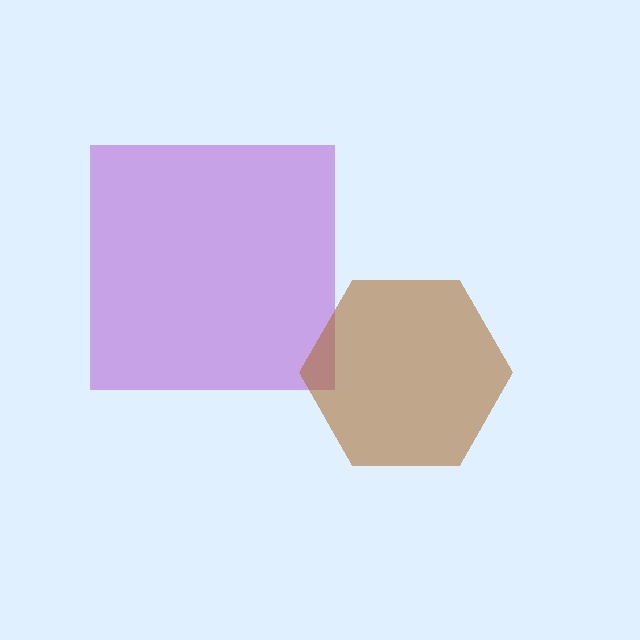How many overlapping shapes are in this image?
There are 2 overlapping shapes in the image.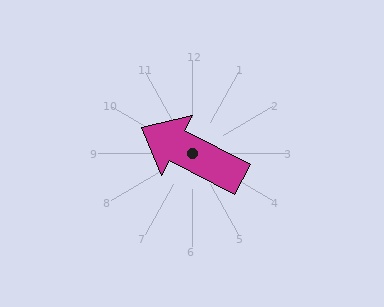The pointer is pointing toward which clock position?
Roughly 10 o'clock.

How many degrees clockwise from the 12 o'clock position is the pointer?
Approximately 297 degrees.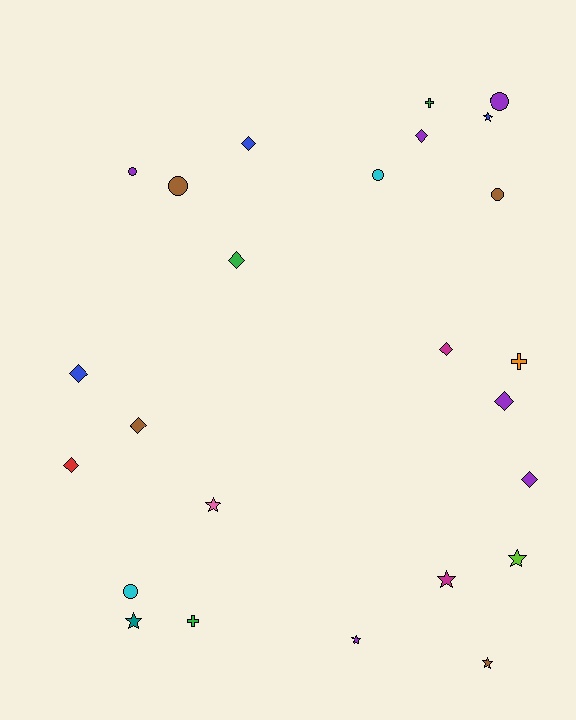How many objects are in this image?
There are 25 objects.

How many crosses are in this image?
There are 3 crosses.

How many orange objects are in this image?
There is 1 orange object.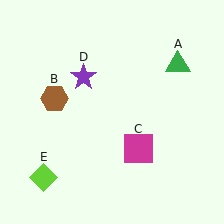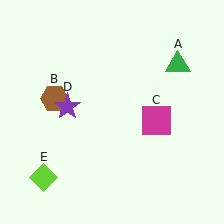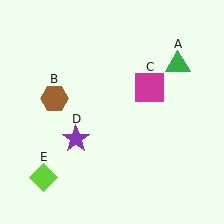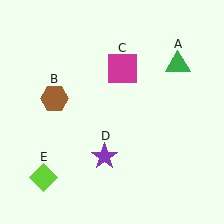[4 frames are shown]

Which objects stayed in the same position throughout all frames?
Green triangle (object A) and brown hexagon (object B) and lime diamond (object E) remained stationary.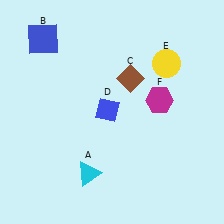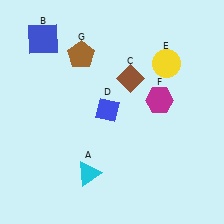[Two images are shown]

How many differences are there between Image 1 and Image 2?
There is 1 difference between the two images.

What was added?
A brown pentagon (G) was added in Image 2.